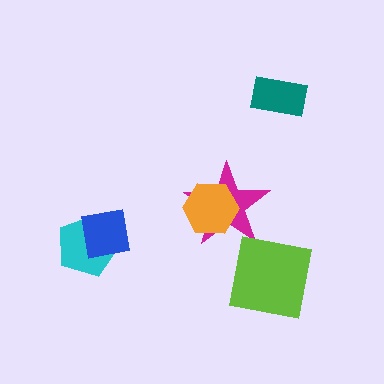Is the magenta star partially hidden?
Yes, it is partially covered by another shape.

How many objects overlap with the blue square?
1 object overlaps with the blue square.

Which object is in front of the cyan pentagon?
The blue square is in front of the cyan pentagon.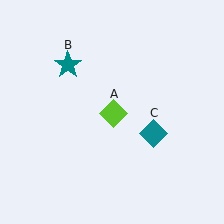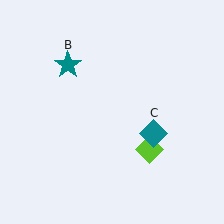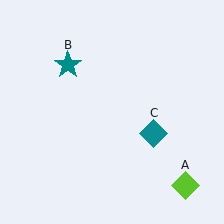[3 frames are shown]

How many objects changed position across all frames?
1 object changed position: lime diamond (object A).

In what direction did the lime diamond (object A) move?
The lime diamond (object A) moved down and to the right.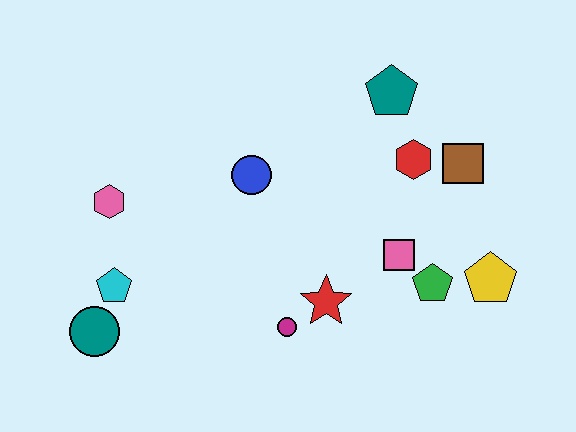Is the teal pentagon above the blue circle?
Yes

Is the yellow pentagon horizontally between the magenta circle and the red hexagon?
No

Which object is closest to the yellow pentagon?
The green pentagon is closest to the yellow pentagon.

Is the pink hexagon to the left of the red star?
Yes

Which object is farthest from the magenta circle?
The teal pentagon is farthest from the magenta circle.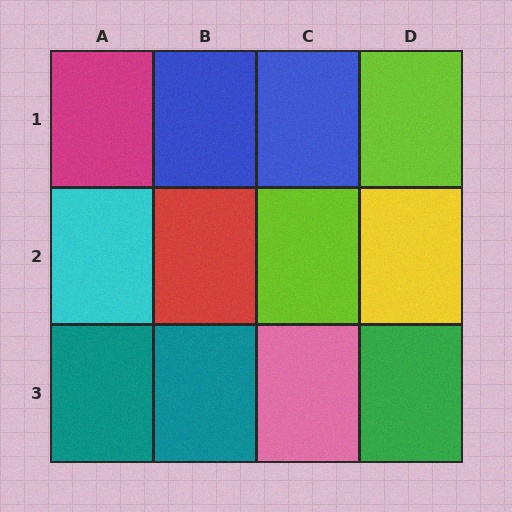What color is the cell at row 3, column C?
Pink.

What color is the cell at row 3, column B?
Teal.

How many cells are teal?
2 cells are teal.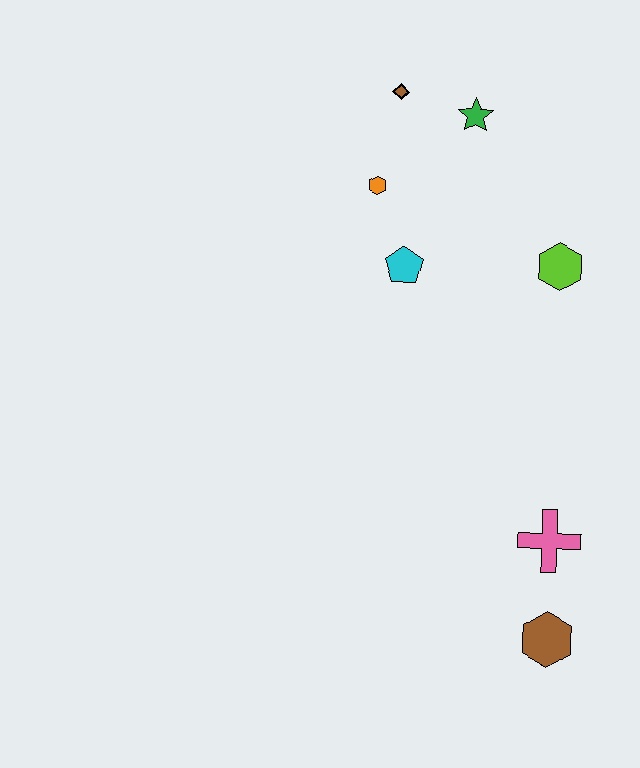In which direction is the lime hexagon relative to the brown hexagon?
The lime hexagon is above the brown hexagon.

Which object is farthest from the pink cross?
The brown diamond is farthest from the pink cross.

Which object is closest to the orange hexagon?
The cyan pentagon is closest to the orange hexagon.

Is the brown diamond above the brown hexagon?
Yes